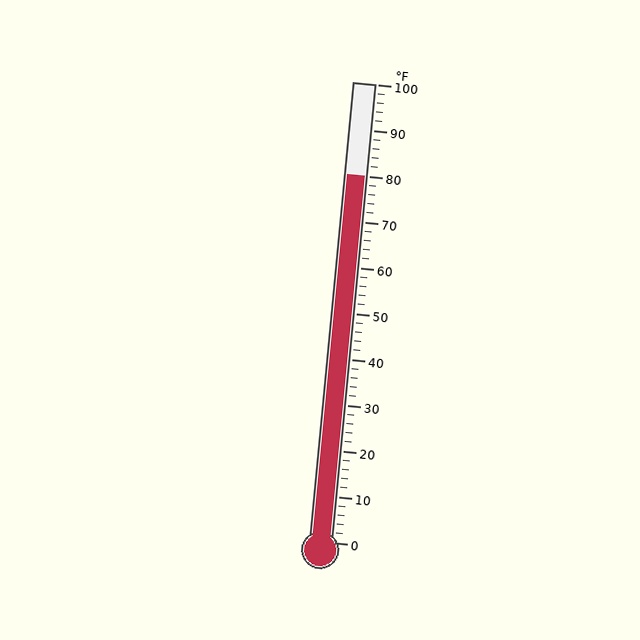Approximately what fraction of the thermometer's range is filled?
The thermometer is filled to approximately 80% of its range.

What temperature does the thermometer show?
The thermometer shows approximately 80°F.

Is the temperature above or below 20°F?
The temperature is above 20°F.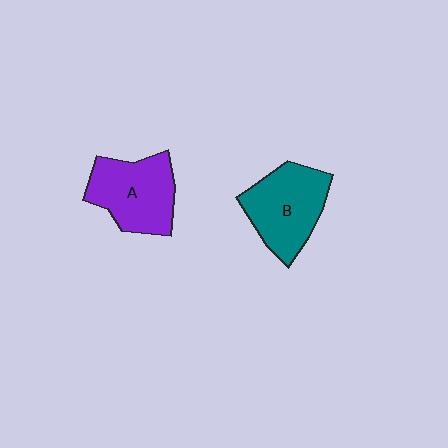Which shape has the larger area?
Shape B (teal).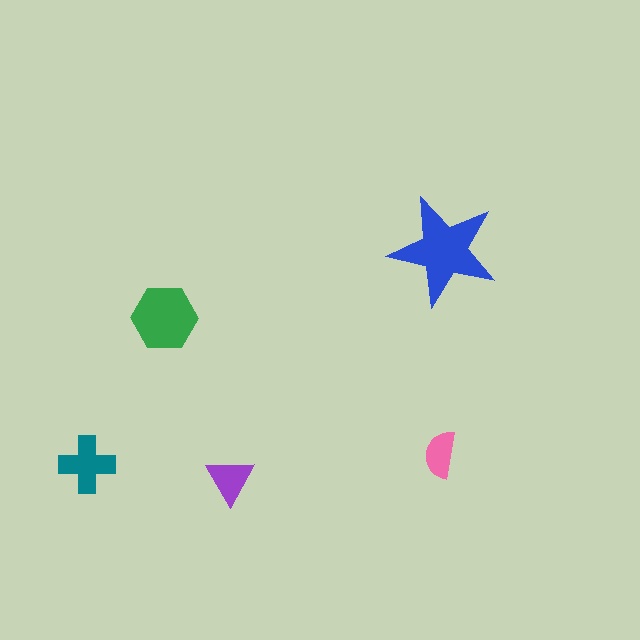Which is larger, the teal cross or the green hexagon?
The green hexagon.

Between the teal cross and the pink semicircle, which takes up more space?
The teal cross.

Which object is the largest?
The blue star.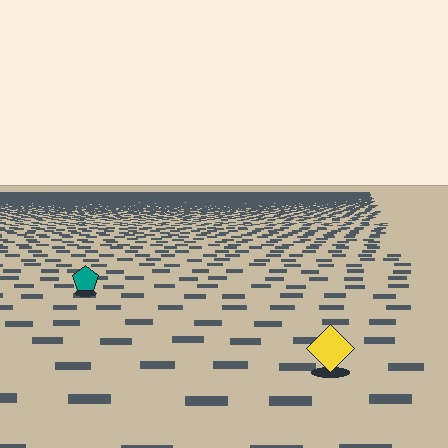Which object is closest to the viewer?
The yellow diamond is closest. The texture marks near it are larger and more spread out.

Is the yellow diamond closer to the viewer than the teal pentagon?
Yes. The yellow diamond is closer — you can tell from the texture gradient: the ground texture is coarser near it.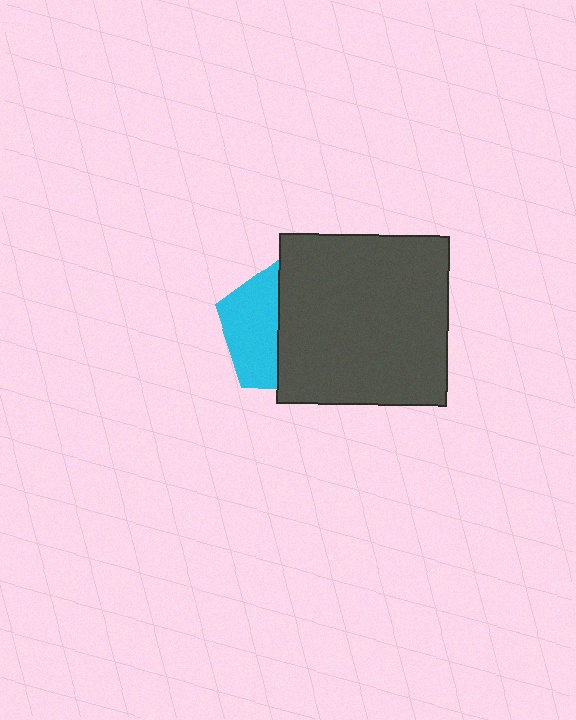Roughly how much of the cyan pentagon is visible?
A small part of it is visible (roughly 42%).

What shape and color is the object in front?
The object in front is a dark gray rectangle.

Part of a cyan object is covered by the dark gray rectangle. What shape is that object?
It is a pentagon.